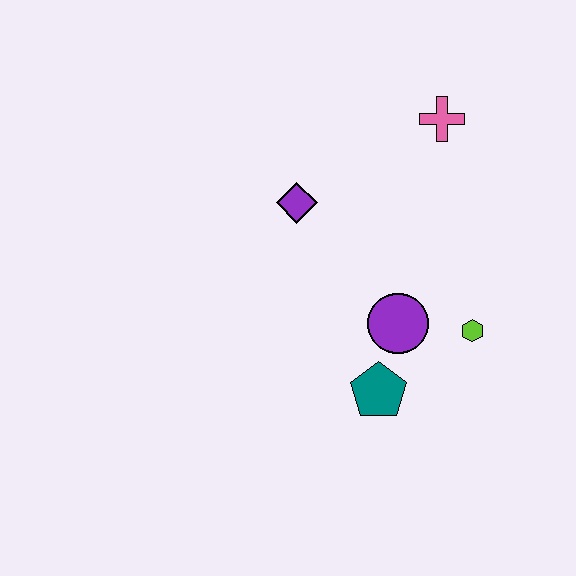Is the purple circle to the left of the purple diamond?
No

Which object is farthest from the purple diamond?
The lime hexagon is farthest from the purple diamond.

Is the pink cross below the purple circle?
No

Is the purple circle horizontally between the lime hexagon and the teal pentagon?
Yes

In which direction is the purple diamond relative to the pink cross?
The purple diamond is to the left of the pink cross.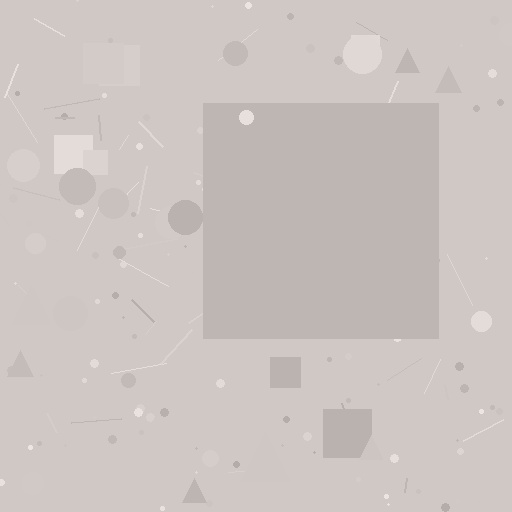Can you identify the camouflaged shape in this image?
The camouflaged shape is a square.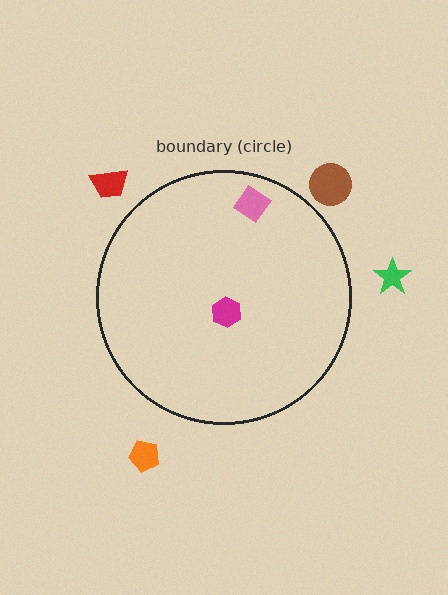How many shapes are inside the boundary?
2 inside, 4 outside.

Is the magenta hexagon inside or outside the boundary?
Inside.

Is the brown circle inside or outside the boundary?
Outside.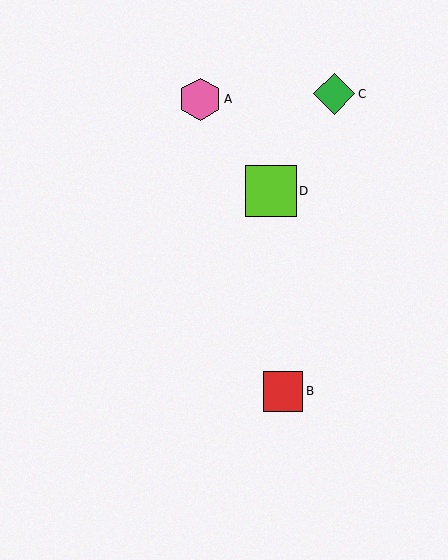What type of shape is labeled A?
Shape A is a pink hexagon.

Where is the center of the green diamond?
The center of the green diamond is at (334, 94).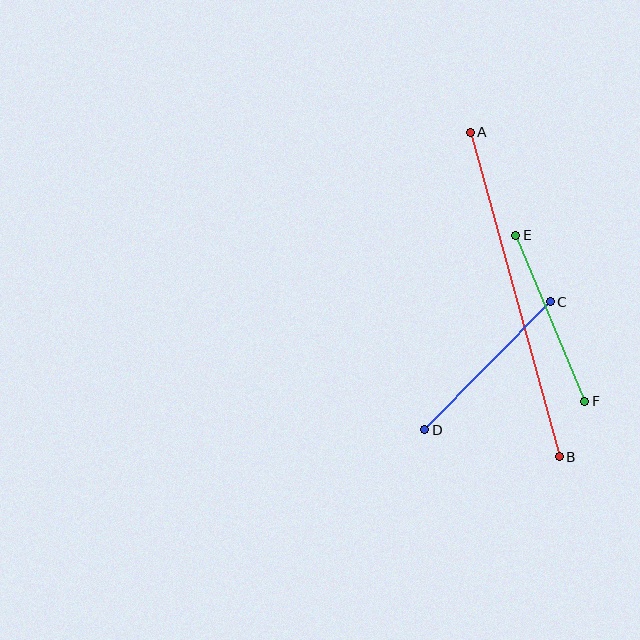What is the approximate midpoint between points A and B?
The midpoint is at approximately (515, 294) pixels.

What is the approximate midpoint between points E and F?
The midpoint is at approximately (550, 318) pixels.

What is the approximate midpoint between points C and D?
The midpoint is at approximately (487, 366) pixels.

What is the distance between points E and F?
The distance is approximately 180 pixels.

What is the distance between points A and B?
The distance is approximately 337 pixels.